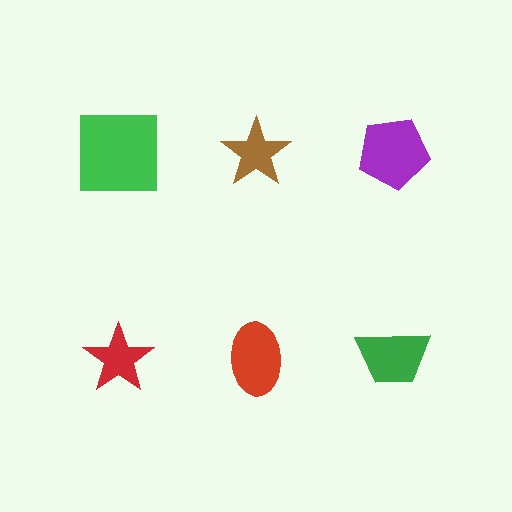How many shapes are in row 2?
3 shapes.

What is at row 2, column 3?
A green trapezoid.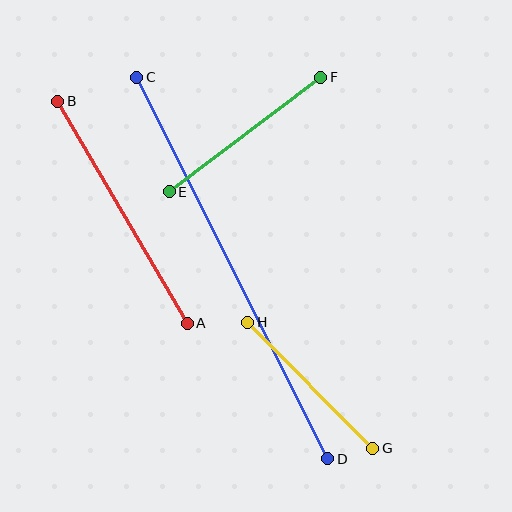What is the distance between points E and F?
The distance is approximately 189 pixels.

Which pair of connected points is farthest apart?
Points C and D are farthest apart.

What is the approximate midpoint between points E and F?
The midpoint is at approximately (245, 134) pixels.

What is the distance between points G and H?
The distance is approximately 177 pixels.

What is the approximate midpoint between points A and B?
The midpoint is at approximately (122, 212) pixels.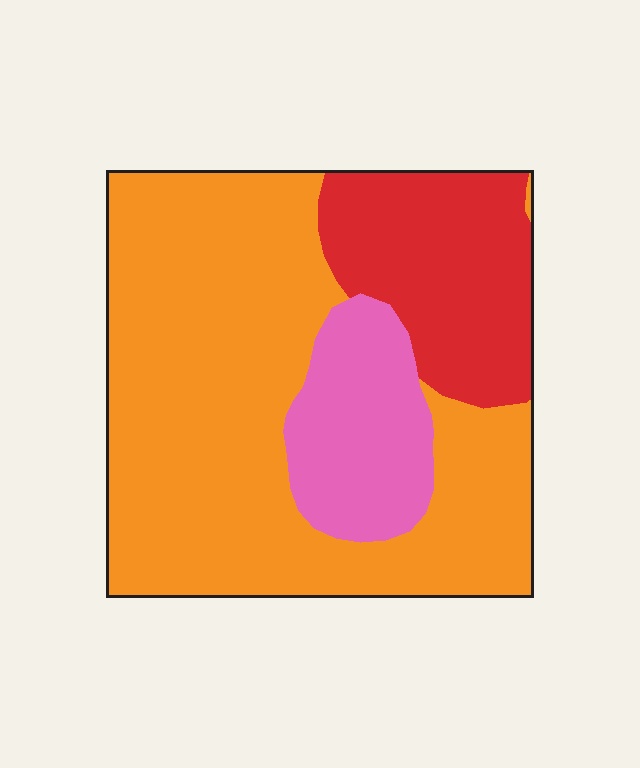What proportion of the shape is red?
Red covers roughly 20% of the shape.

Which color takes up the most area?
Orange, at roughly 65%.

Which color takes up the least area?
Pink, at roughly 15%.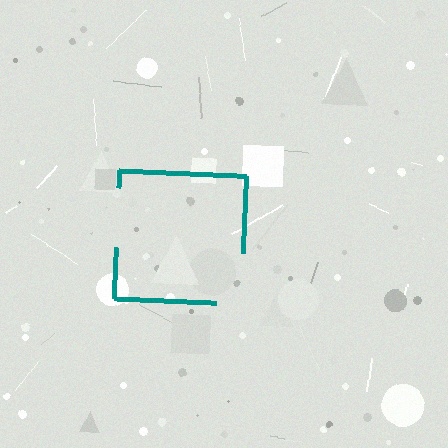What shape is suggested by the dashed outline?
The dashed outline suggests a square.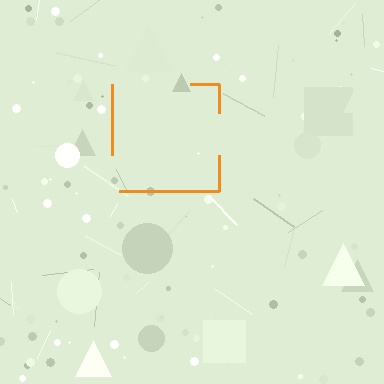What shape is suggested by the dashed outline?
The dashed outline suggests a square.